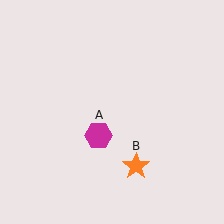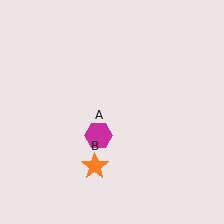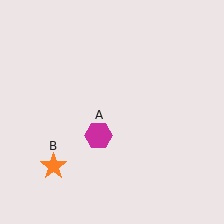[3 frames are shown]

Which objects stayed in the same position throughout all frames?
Magenta hexagon (object A) remained stationary.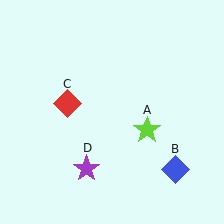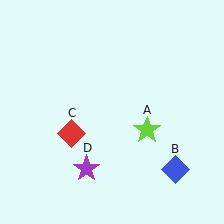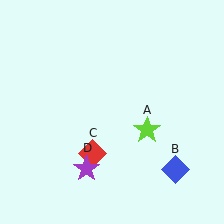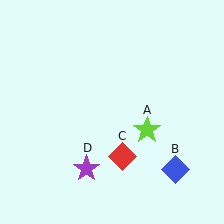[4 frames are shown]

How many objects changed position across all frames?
1 object changed position: red diamond (object C).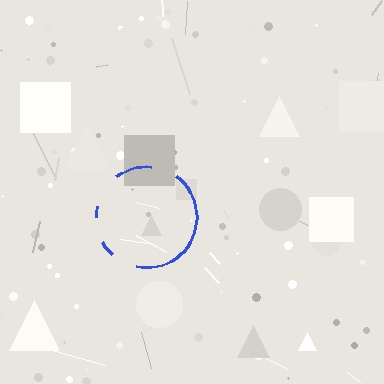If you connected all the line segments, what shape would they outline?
They would outline a circle.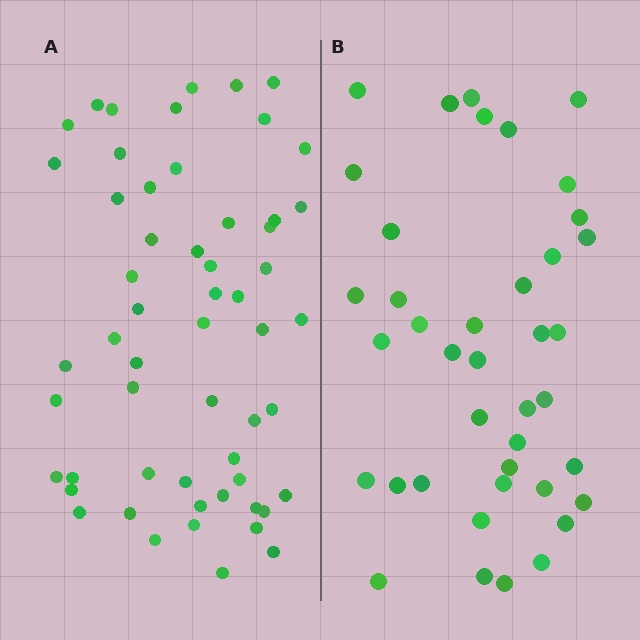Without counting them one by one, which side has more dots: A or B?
Region A (the left region) has more dots.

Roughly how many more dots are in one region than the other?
Region A has approximately 15 more dots than region B.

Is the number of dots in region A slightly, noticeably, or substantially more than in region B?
Region A has noticeably more, but not dramatically so. The ratio is roughly 1.4 to 1.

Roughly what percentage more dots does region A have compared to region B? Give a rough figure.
About 40% more.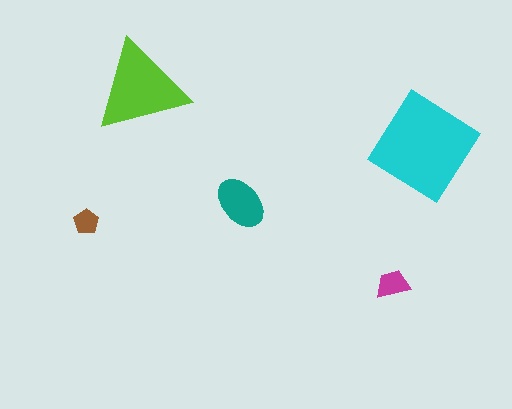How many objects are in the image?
There are 5 objects in the image.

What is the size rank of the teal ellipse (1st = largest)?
3rd.